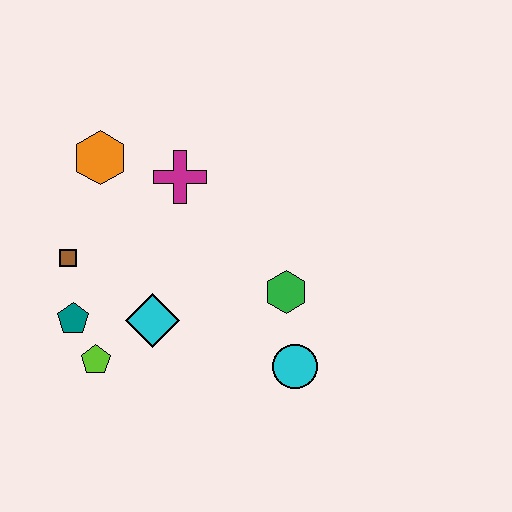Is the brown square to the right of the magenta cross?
No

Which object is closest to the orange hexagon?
The magenta cross is closest to the orange hexagon.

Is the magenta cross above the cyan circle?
Yes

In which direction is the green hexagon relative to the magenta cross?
The green hexagon is below the magenta cross.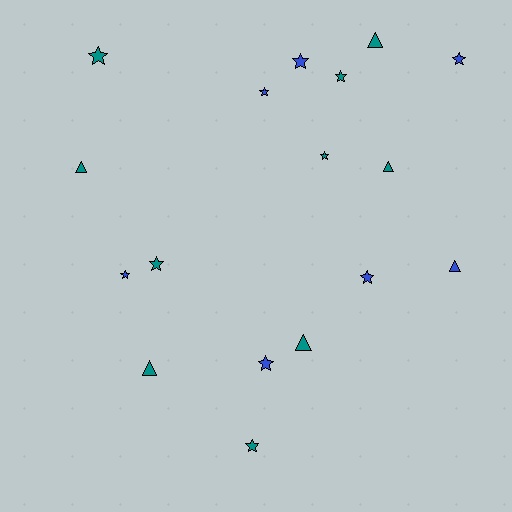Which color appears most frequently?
Teal, with 10 objects.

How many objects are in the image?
There are 17 objects.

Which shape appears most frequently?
Star, with 11 objects.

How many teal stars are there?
There are 5 teal stars.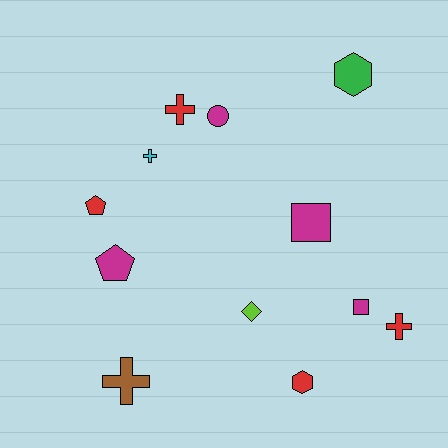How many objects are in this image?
There are 12 objects.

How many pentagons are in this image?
There are 2 pentagons.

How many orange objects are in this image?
There are no orange objects.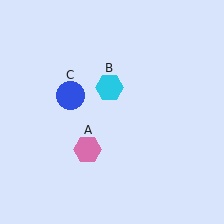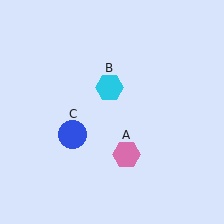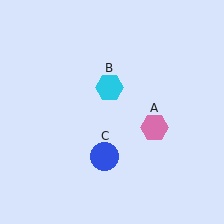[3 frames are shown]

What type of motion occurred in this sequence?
The pink hexagon (object A), blue circle (object C) rotated counterclockwise around the center of the scene.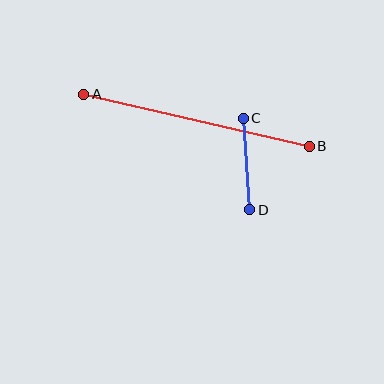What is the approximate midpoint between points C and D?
The midpoint is at approximately (246, 164) pixels.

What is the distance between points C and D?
The distance is approximately 92 pixels.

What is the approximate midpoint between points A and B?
The midpoint is at approximately (197, 120) pixels.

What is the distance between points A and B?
The distance is approximately 231 pixels.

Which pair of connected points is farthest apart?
Points A and B are farthest apart.